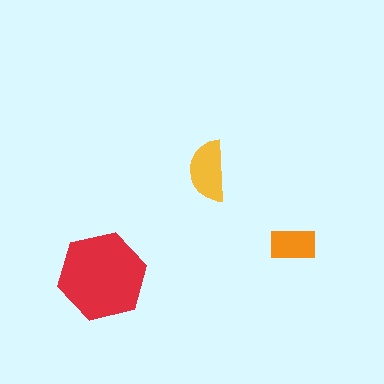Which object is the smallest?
The orange rectangle.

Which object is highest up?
The yellow semicircle is topmost.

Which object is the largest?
The red hexagon.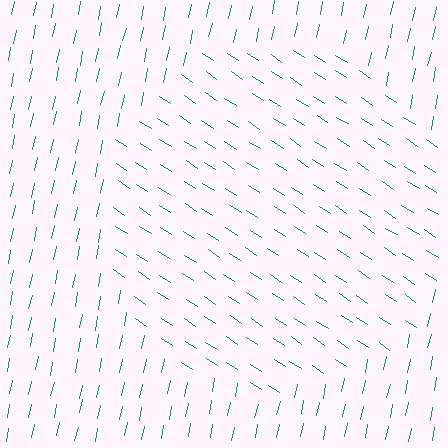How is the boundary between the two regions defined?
The boundary is defined purely by a change in line orientation (approximately 68 degrees difference). All lines are the same color and thickness.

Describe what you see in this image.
The image is filled with small teal line segments. A circle region in the image has lines oriented differently from the surrounding lines, creating a visible texture boundary.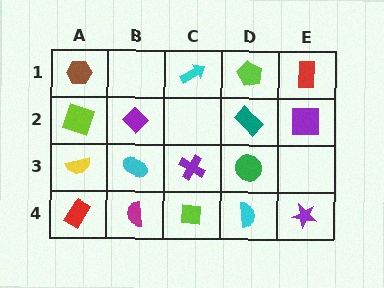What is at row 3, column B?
A cyan ellipse.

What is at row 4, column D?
A cyan semicircle.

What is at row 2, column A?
A lime square.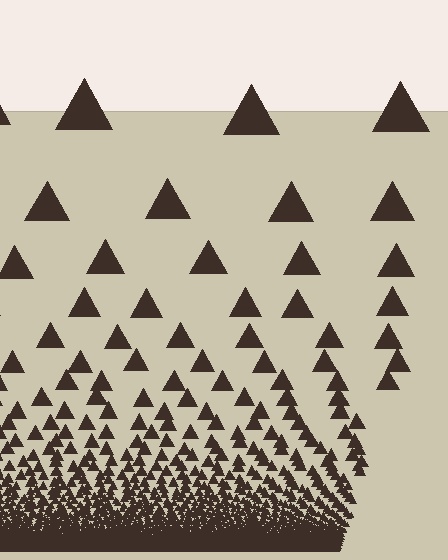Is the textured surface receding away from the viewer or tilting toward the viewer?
The surface appears to tilt toward the viewer. Texture elements get larger and sparser toward the top.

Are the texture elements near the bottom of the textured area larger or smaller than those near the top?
Smaller. The gradient is inverted — elements near the bottom are smaller and denser.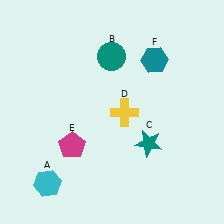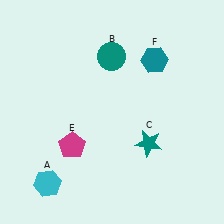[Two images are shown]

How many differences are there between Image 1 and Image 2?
There is 1 difference between the two images.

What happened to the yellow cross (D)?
The yellow cross (D) was removed in Image 2. It was in the bottom-right area of Image 1.